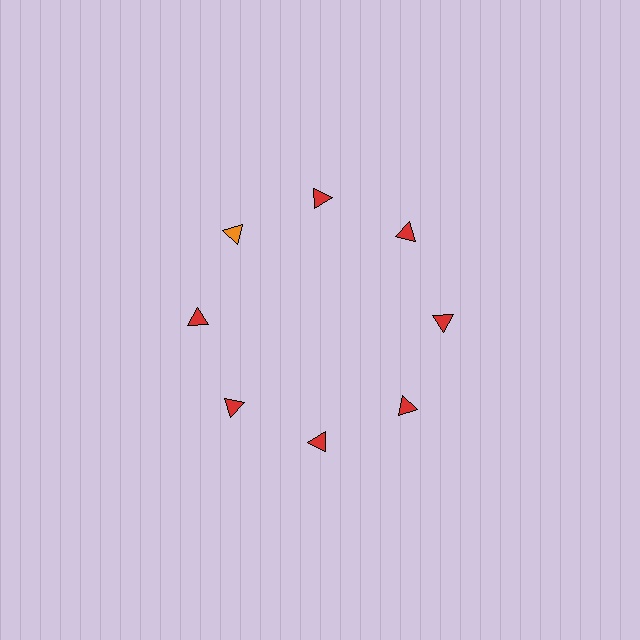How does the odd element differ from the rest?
It has a different color: orange instead of red.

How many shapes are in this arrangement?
There are 8 shapes arranged in a ring pattern.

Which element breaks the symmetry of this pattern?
The orange triangle at roughly the 10 o'clock position breaks the symmetry. All other shapes are red triangles.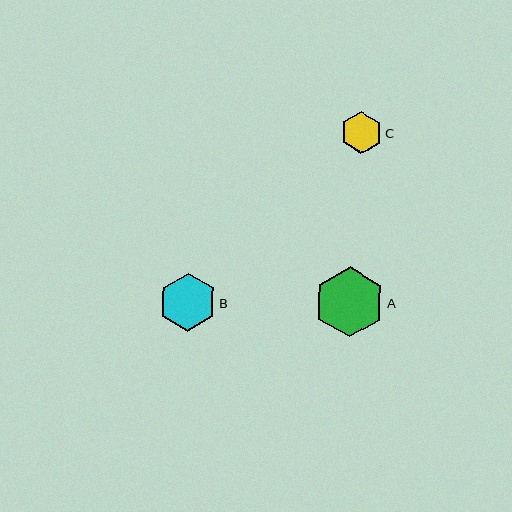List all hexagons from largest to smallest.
From largest to smallest: A, B, C.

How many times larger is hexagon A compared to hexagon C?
Hexagon A is approximately 1.7 times the size of hexagon C.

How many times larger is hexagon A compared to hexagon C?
Hexagon A is approximately 1.7 times the size of hexagon C.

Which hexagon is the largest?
Hexagon A is the largest with a size of approximately 70 pixels.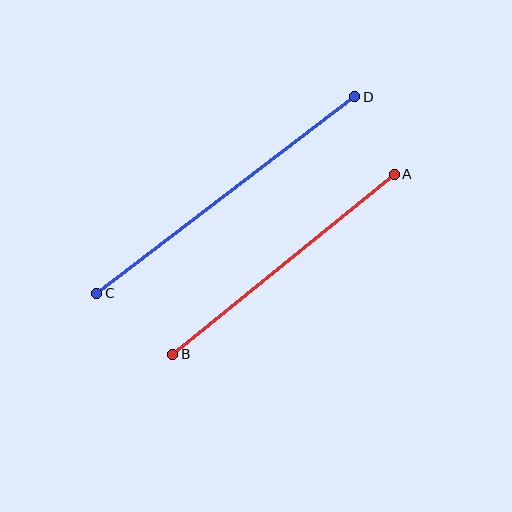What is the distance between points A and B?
The distance is approximately 285 pixels.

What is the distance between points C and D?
The distance is approximately 324 pixels.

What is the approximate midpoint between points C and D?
The midpoint is at approximately (226, 195) pixels.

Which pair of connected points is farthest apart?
Points C and D are farthest apart.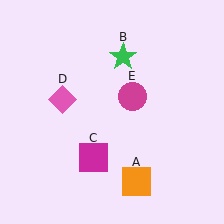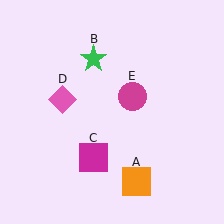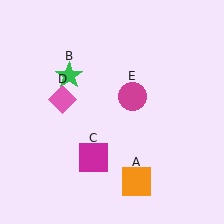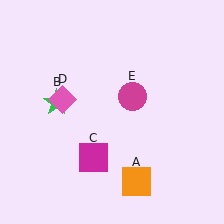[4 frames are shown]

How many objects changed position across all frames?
1 object changed position: green star (object B).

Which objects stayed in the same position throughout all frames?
Orange square (object A) and magenta square (object C) and pink diamond (object D) and magenta circle (object E) remained stationary.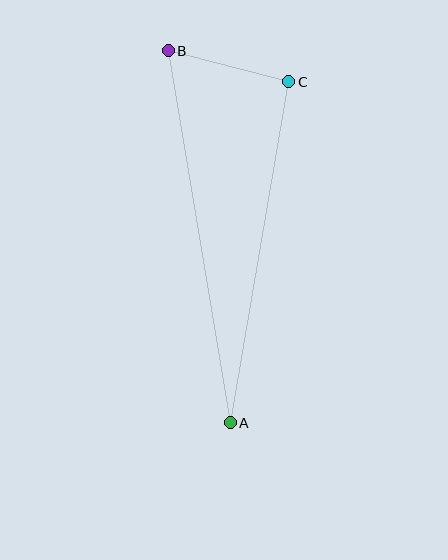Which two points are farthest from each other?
Points A and B are farthest from each other.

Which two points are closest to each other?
Points B and C are closest to each other.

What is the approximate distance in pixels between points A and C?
The distance between A and C is approximately 346 pixels.